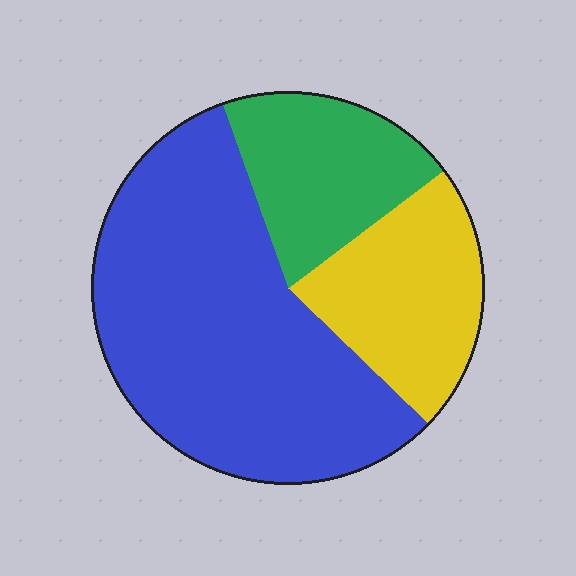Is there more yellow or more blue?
Blue.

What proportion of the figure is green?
Green takes up about one fifth (1/5) of the figure.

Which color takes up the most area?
Blue, at roughly 55%.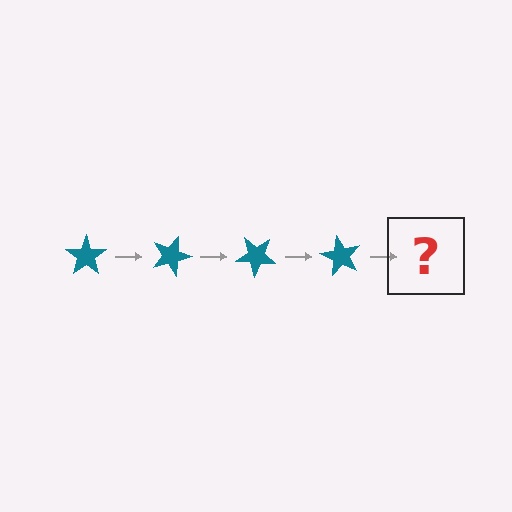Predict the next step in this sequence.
The next step is a teal star rotated 80 degrees.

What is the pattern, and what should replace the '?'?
The pattern is that the star rotates 20 degrees each step. The '?' should be a teal star rotated 80 degrees.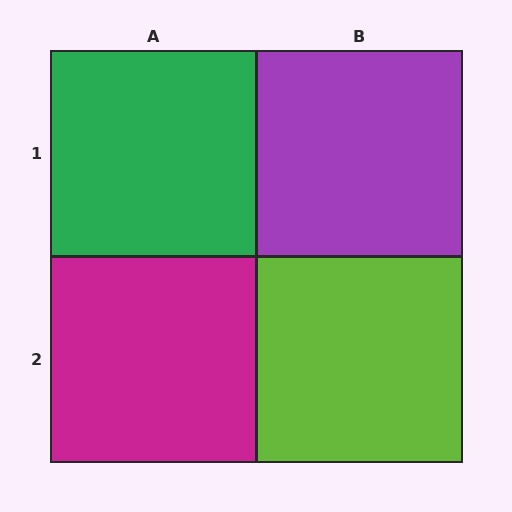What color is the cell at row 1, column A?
Green.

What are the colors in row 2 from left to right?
Magenta, lime.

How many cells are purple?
1 cell is purple.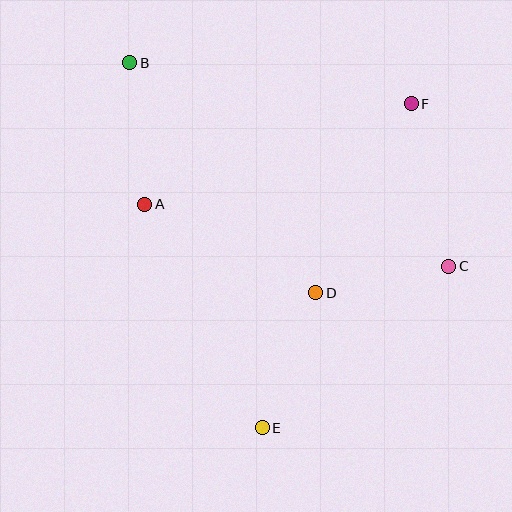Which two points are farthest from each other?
Points B and E are farthest from each other.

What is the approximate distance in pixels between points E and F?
The distance between E and F is approximately 357 pixels.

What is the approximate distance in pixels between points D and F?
The distance between D and F is approximately 212 pixels.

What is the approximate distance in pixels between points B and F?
The distance between B and F is approximately 285 pixels.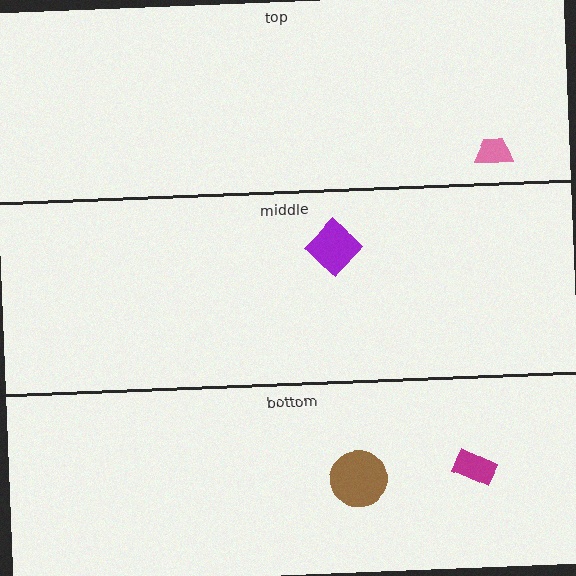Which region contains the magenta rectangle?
The bottom region.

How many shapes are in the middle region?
1.